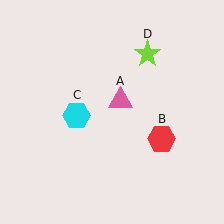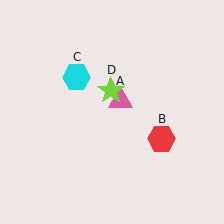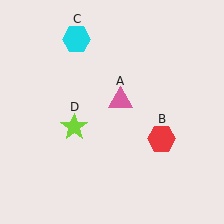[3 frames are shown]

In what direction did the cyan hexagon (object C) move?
The cyan hexagon (object C) moved up.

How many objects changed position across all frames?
2 objects changed position: cyan hexagon (object C), lime star (object D).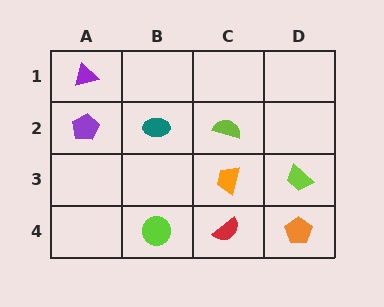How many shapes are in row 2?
3 shapes.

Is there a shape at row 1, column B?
No, that cell is empty.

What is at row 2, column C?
A lime semicircle.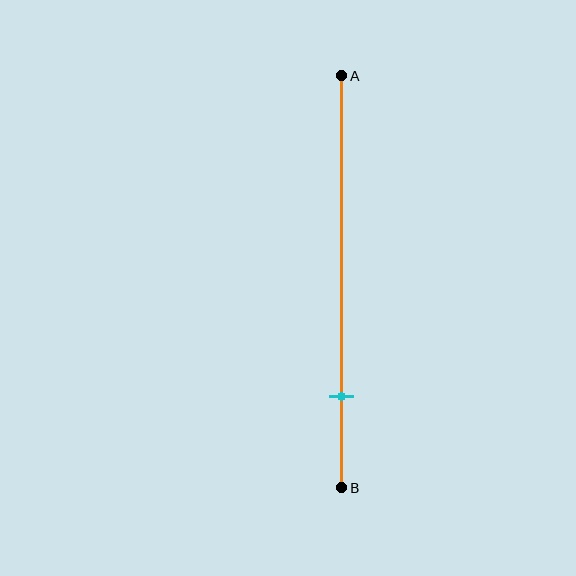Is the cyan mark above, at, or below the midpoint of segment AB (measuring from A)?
The cyan mark is below the midpoint of segment AB.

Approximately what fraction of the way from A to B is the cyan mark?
The cyan mark is approximately 80% of the way from A to B.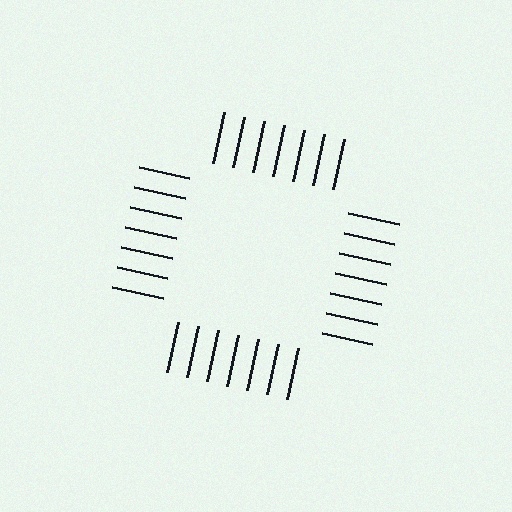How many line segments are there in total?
28 — 7 along each of the 4 edges.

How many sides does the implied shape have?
4 sides — the line-ends trace a square.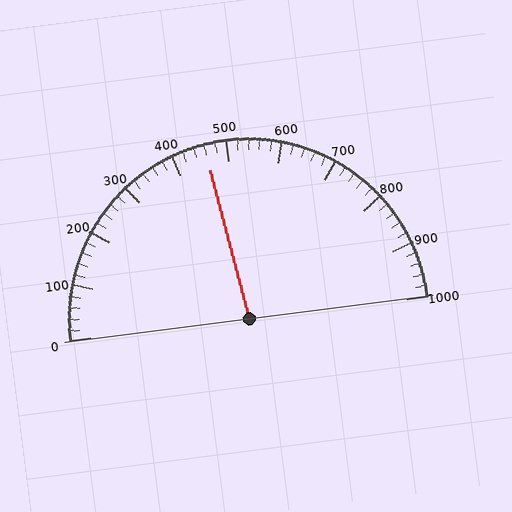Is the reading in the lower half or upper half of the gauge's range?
The reading is in the lower half of the range (0 to 1000).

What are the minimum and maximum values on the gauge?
The gauge ranges from 0 to 1000.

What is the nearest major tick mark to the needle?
The nearest major tick mark is 500.